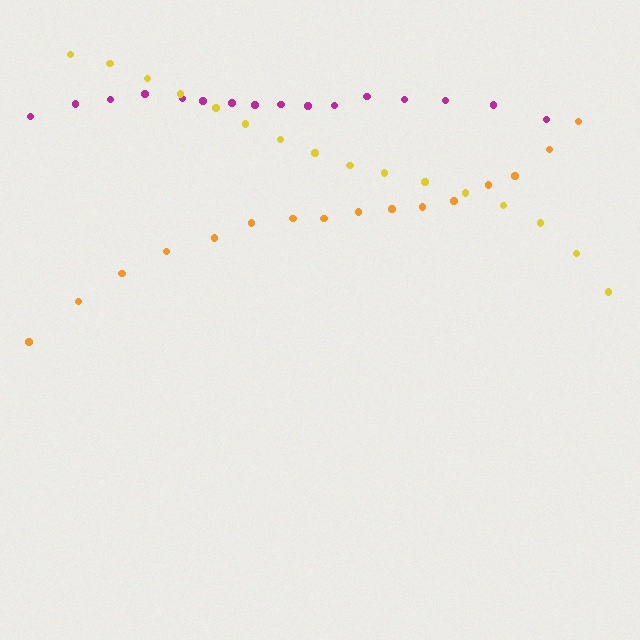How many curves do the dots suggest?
There are 3 distinct paths.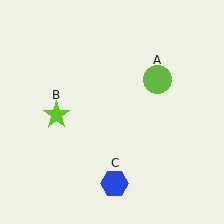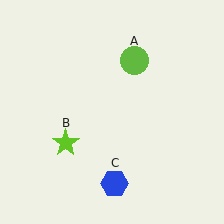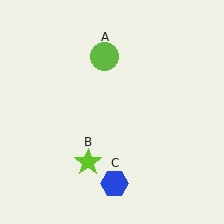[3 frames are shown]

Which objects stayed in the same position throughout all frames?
Blue hexagon (object C) remained stationary.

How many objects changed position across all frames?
2 objects changed position: lime circle (object A), lime star (object B).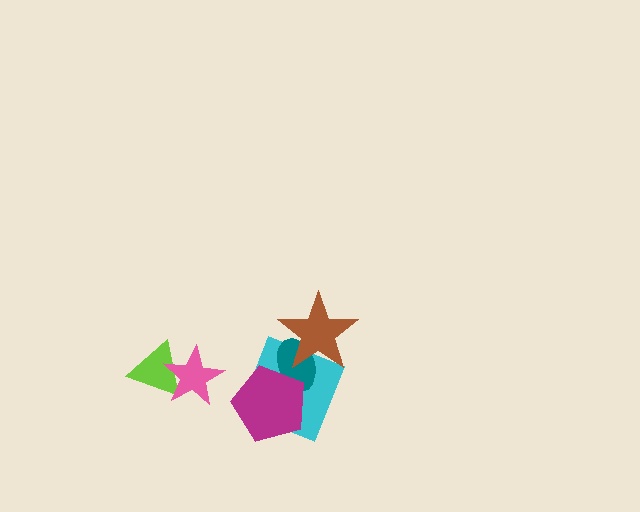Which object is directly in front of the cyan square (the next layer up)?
The teal ellipse is directly in front of the cyan square.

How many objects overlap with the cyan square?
3 objects overlap with the cyan square.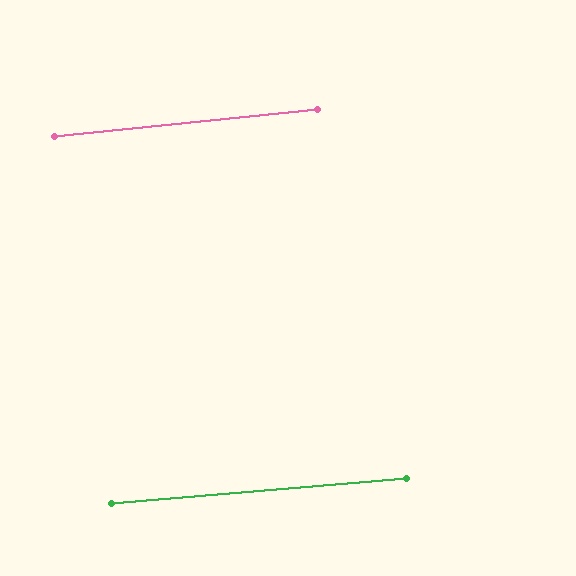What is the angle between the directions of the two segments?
Approximately 1 degree.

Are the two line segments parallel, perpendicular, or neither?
Parallel — their directions differ by only 1.0°.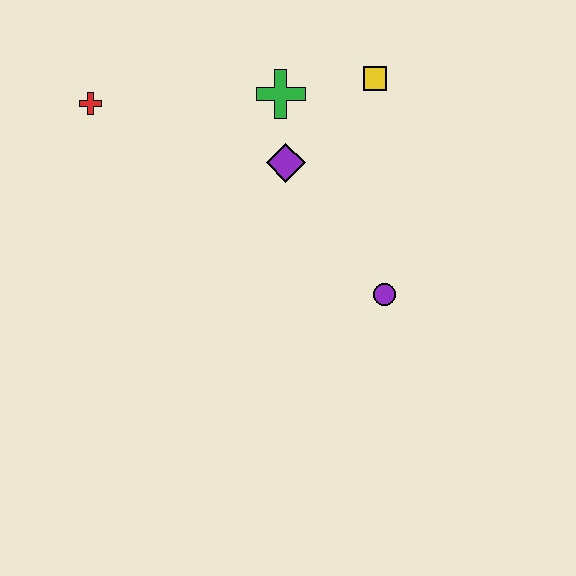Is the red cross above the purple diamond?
Yes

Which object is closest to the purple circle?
The purple diamond is closest to the purple circle.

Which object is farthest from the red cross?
The purple circle is farthest from the red cross.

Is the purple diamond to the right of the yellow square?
No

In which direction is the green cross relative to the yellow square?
The green cross is to the left of the yellow square.